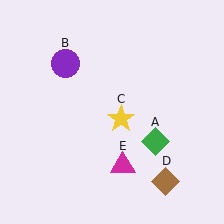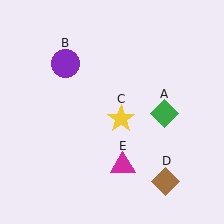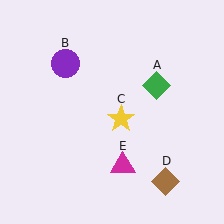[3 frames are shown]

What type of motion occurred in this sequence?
The green diamond (object A) rotated counterclockwise around the center of the scene.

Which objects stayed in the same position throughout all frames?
Purple circle (object B) and yellow star (object C) and brown diamond (object D) and magenta triangle (object E) remained stationary.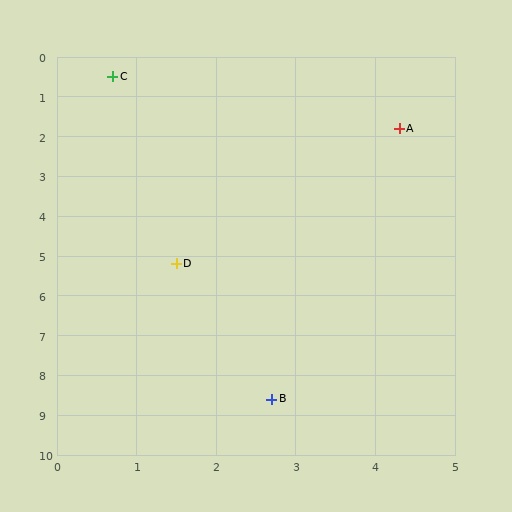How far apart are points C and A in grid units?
Points C and A are about 3.8 grid units apart.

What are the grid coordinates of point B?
Point B is at approximately (2.7, 8.6).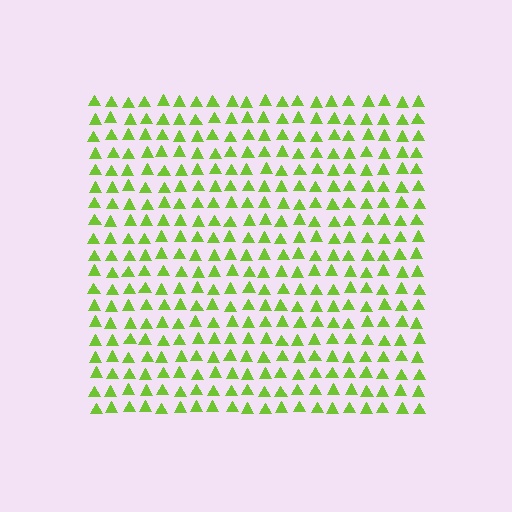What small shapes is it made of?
It is made of small triangles.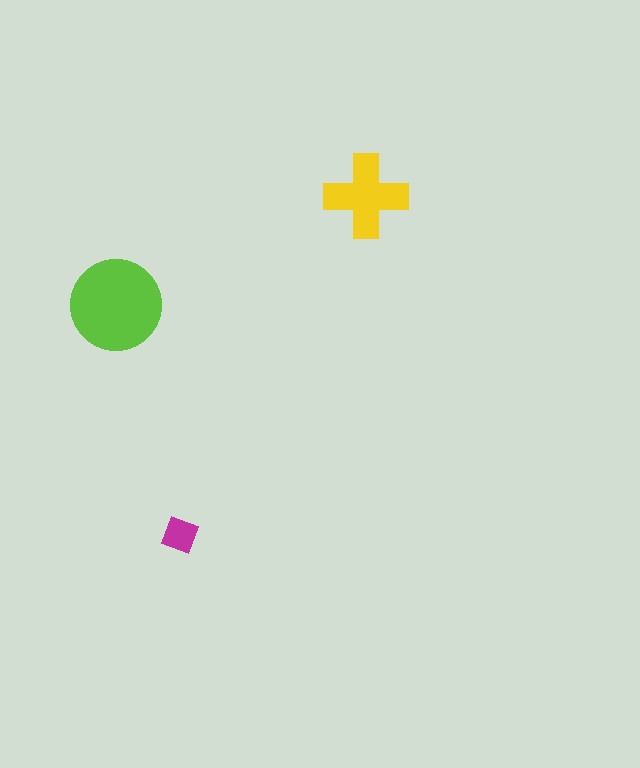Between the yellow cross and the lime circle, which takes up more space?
The lime circle.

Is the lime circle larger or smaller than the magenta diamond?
Larger.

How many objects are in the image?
There are 3 objects in the image.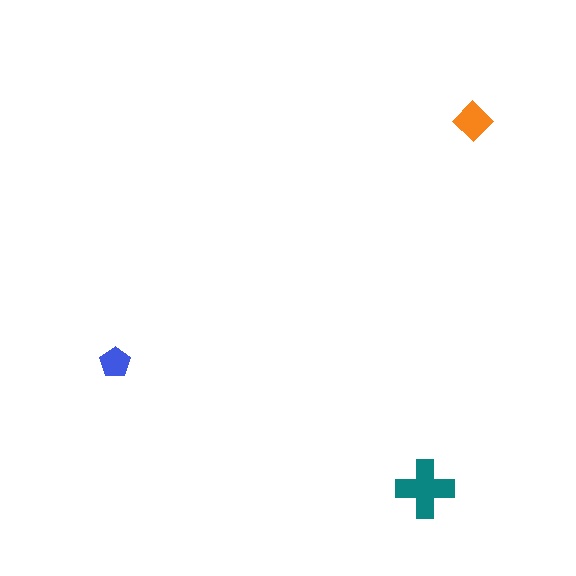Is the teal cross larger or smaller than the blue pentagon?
Larger.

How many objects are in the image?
There are 3 objects in the image.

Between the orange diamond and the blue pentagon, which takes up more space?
The orange diamond.